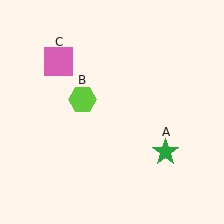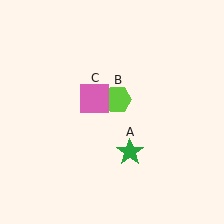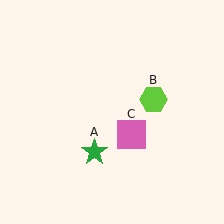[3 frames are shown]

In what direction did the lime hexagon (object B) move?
The lime hexagon (object B) moved right.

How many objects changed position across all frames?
3 objects changed position: green star (object A), lime hexagon (object B), pink square (object C).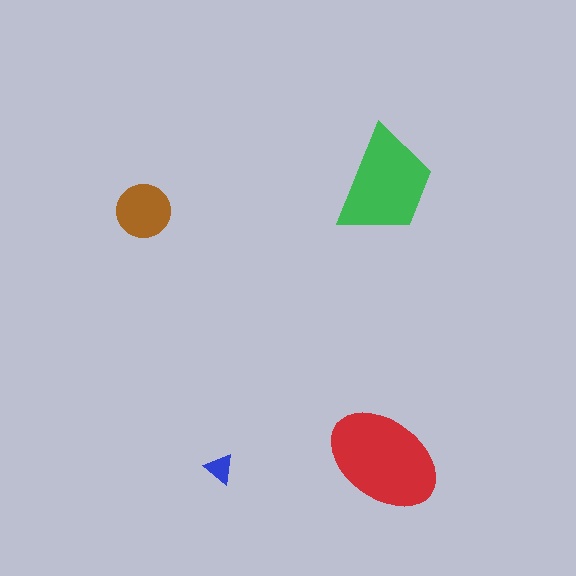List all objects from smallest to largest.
The blue triangle, the brown circle, the green trapezoid, the red ellipse.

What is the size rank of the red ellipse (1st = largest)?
1st.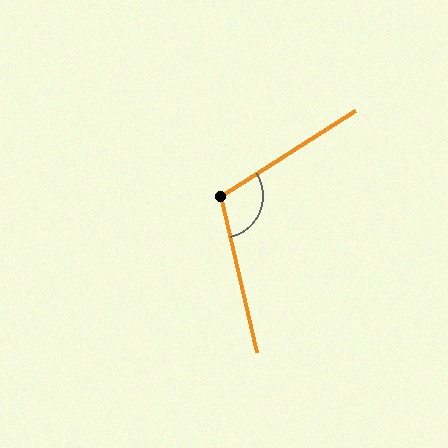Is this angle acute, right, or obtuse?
It is obtuse.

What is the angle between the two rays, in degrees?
Approximately 109 degrees.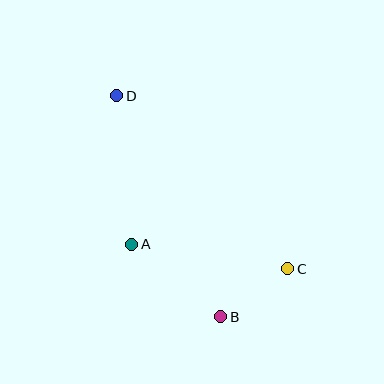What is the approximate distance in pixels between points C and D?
The distance between C and D is approximately 243 pixels.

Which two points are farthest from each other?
Points B and D are farthest from each other.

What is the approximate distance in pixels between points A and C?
The distance between A and C is approximately 158 pixels.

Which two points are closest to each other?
Points B and C are closest to each other.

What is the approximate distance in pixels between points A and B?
The distance between A and B is approximately 115 pixels.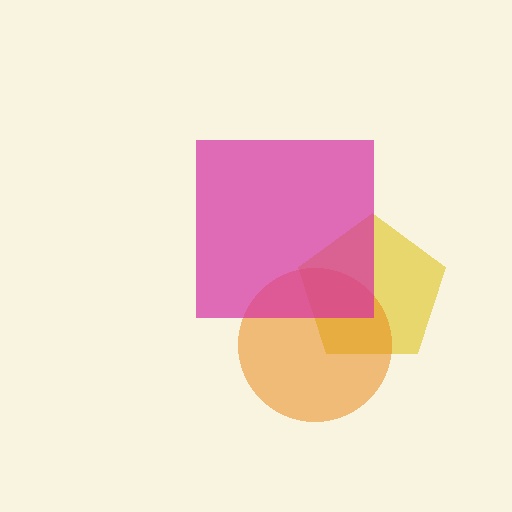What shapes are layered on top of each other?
The layered shapes are: a yellow pentagon, an orange circle, a magenta square.